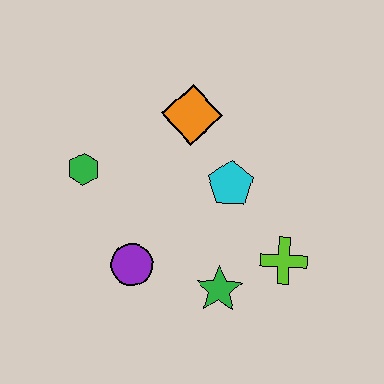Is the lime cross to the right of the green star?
Yes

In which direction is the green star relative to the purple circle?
The green star is to the right of the purple circle.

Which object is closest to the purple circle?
The green star is closest to the purple circle.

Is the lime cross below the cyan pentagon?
Yes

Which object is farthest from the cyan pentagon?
The green hexagon is farthest from the cyan pentagon.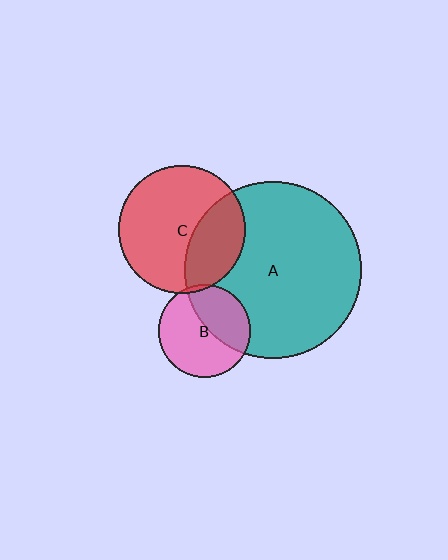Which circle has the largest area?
Circle A (teal).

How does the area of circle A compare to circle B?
Approximately 3.7 times.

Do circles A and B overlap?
Yes.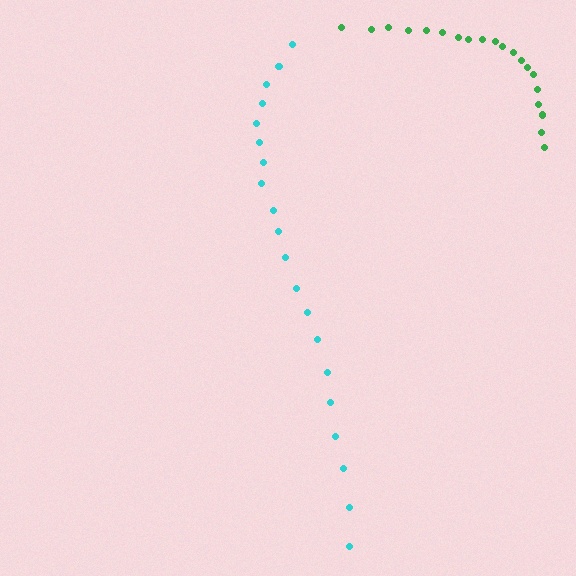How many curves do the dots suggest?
There are 2 distinct paths.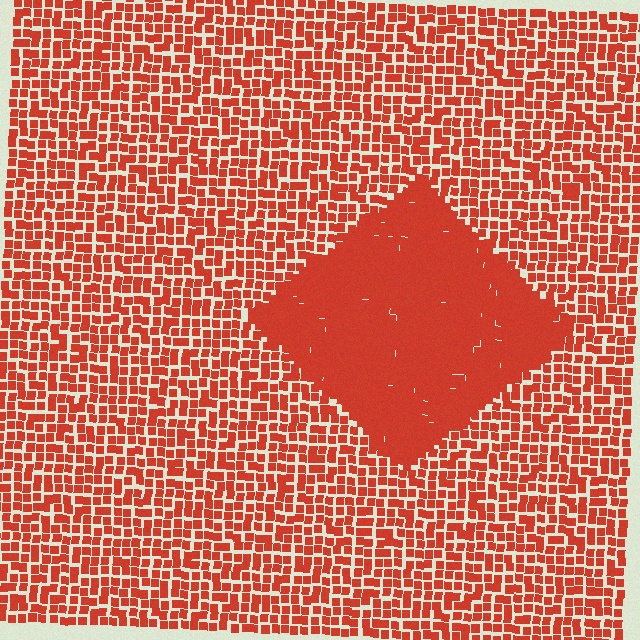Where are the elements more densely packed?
The elements are more densely packed inside the diamond boundary.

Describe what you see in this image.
The image contains small red elements arranged at two different densities. A diamond-shaped region is visible where the elements are more densely packed than the surrounding area.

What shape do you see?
I see a diamond.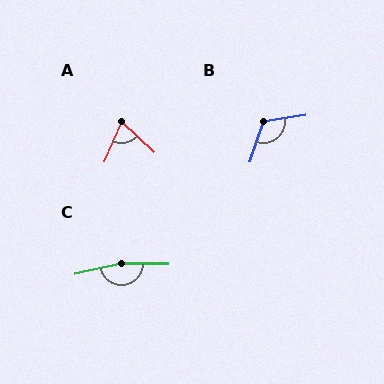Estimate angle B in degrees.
Approximately 117 degrees.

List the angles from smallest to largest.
A (71°), B (117°), C (167°).